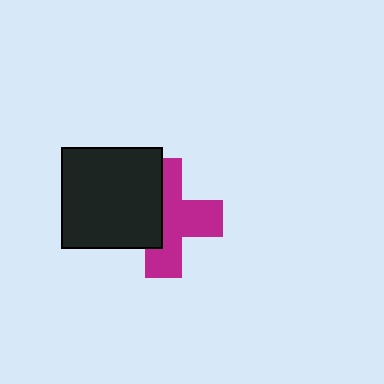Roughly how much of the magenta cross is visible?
About half of it is visible (roughly 57%).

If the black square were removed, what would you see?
You would see the complete magenta cross.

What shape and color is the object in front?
The object in front is a black square.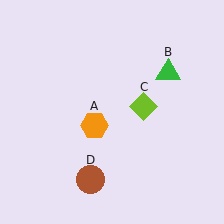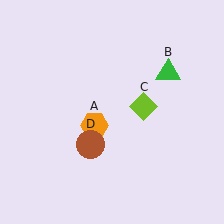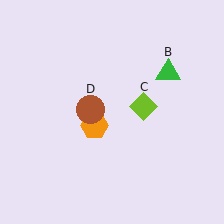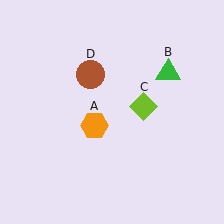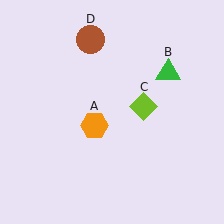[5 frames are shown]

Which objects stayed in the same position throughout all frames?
Orange hexagon (object A) and green triangle (object B) and lime diamond (object C) remained stationary.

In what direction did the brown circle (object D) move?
The brown circle (object D) moved up.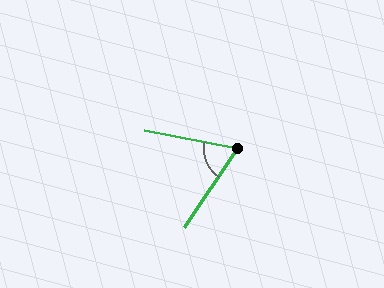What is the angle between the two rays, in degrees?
Approximately 67 degrees.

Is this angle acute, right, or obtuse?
It is acute.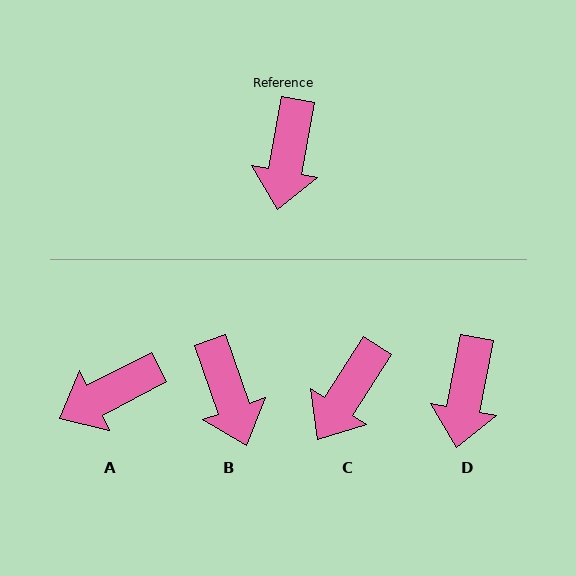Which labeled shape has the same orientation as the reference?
D.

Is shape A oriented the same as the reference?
No, it is off by about 52 degrees.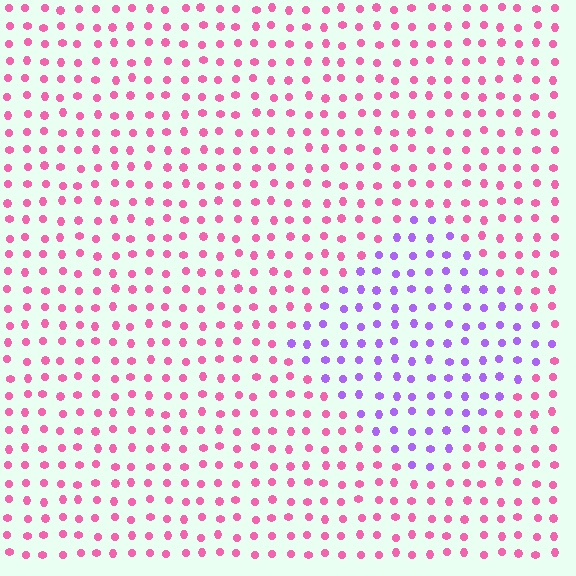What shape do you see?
I see a diamond.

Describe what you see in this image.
The image is filled with small pink elements in a uniform arrangement. A diamond-shaped region is visible where the elements are tinted to a slightly different hue, forming a subtle color boundary.